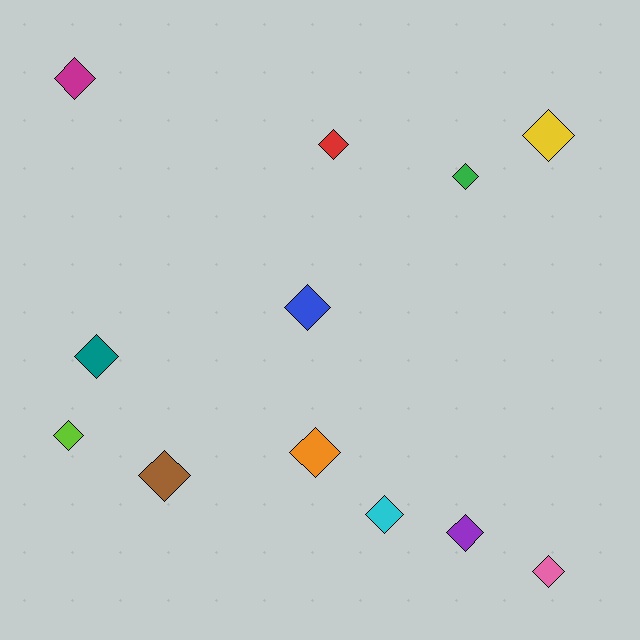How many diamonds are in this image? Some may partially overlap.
There are 12 diamonds.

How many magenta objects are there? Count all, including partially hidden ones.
There is 1 magenta object.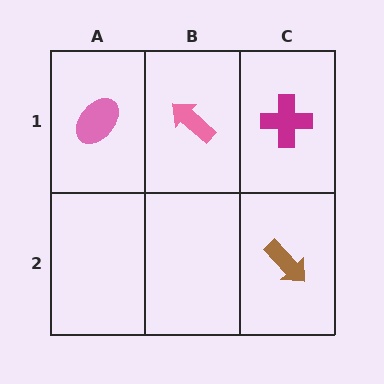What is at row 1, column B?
A pink arrow.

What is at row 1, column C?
A magenta cross.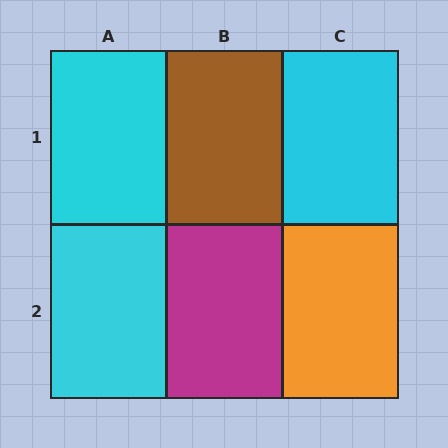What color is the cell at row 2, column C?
Orange.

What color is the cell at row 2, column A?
Cyan.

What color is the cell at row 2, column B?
Magenta.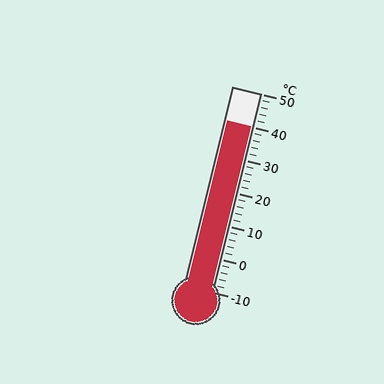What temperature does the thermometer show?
The thermometer shows approximately 40°C.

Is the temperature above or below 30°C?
The temperature is above 30°C.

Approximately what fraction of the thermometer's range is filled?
The thermometer is filled to approximately 85% of its range.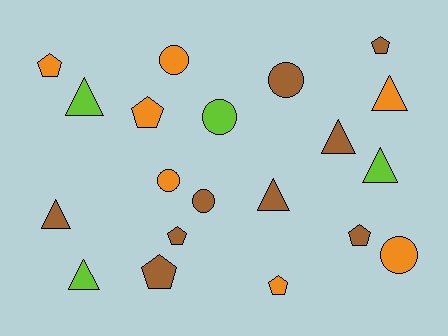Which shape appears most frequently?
Pentagon, with 7 objects.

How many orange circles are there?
There are 3 orange circles.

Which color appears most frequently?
Brown, with 9 objects.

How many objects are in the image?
There are 20 objects.